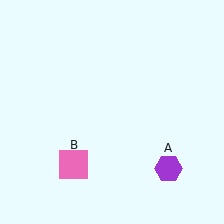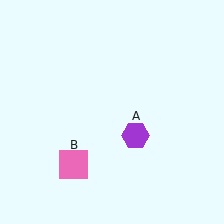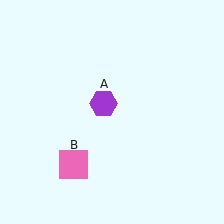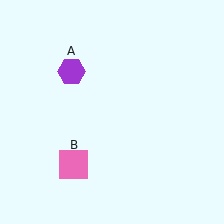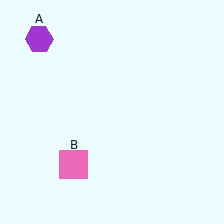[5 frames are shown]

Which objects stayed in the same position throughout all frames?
Pink square (object B) remained stationary.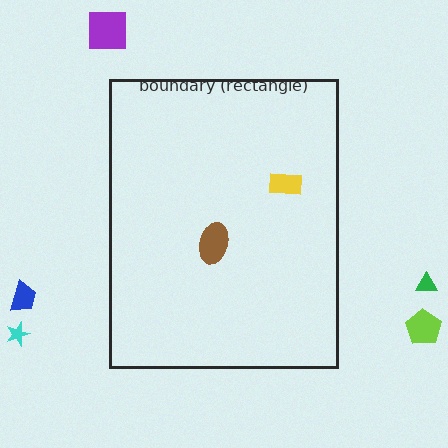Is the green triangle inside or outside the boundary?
Outside.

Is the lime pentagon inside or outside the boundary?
Outside.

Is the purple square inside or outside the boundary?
Outside.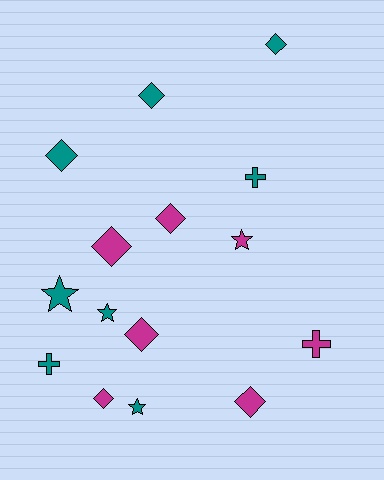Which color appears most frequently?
Teal, with 8 objects.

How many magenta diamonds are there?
There are 5 magenta diamonds.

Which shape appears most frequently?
Diamond, with 8 objects.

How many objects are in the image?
There are 15 objects.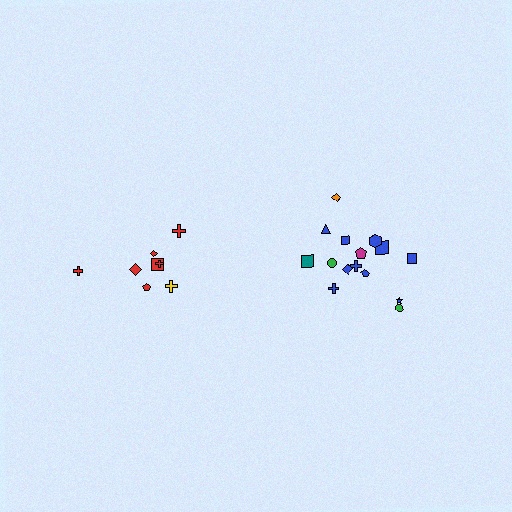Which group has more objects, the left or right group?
The right group.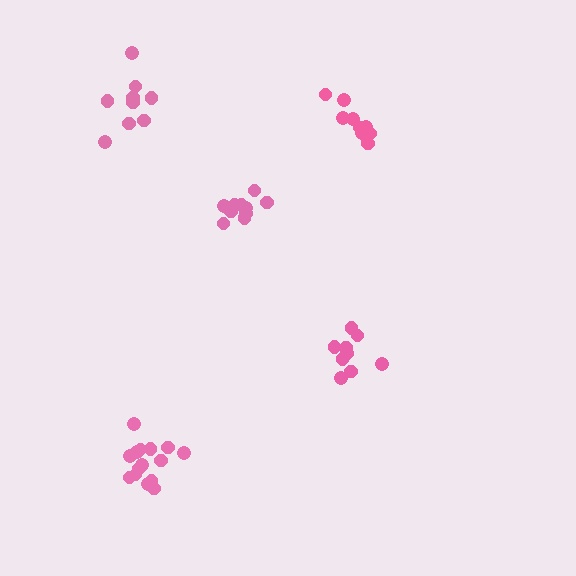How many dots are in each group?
Group 1: 9 dots, Group 2: 10 dots, Group 3: 15 dots, Group 4: 11 dots, Group 5: 9 dots (54 total).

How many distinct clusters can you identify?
There are 5 distinct clusters.